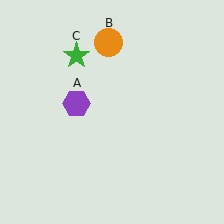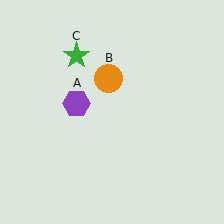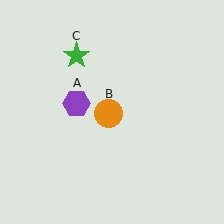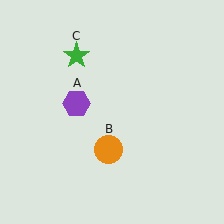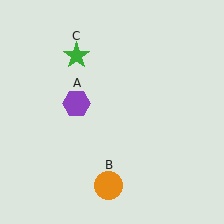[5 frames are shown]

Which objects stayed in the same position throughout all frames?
Purple hexagon (object A) and green star (object C) remained stationary.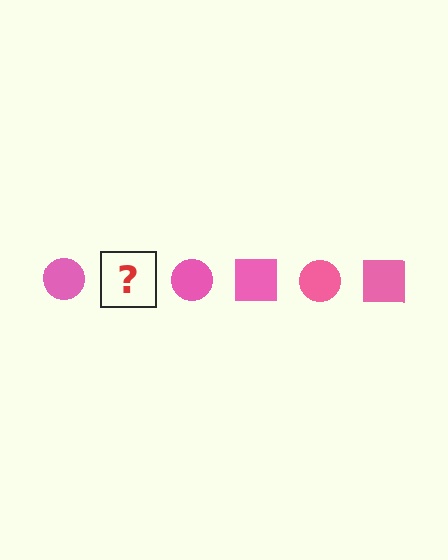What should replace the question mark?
The question mark should be replaced with a pink square.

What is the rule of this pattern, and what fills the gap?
The rule is that the pattern cycles through circle, square shapes in pink. The gap should be filled with a pink square.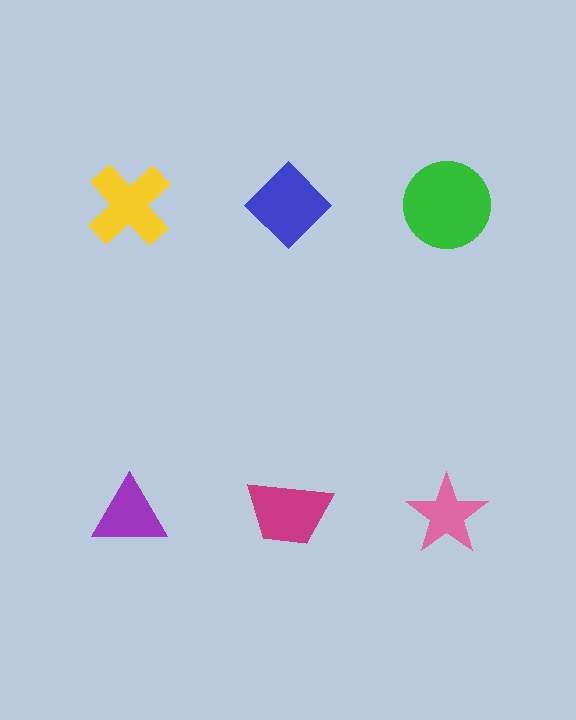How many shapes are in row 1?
3 shapes.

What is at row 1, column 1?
A yellow cross.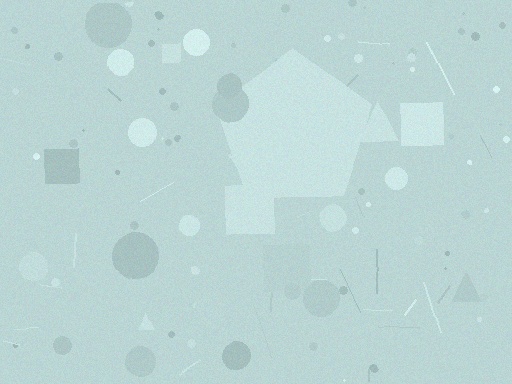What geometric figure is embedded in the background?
A pentagon is embedded in the background.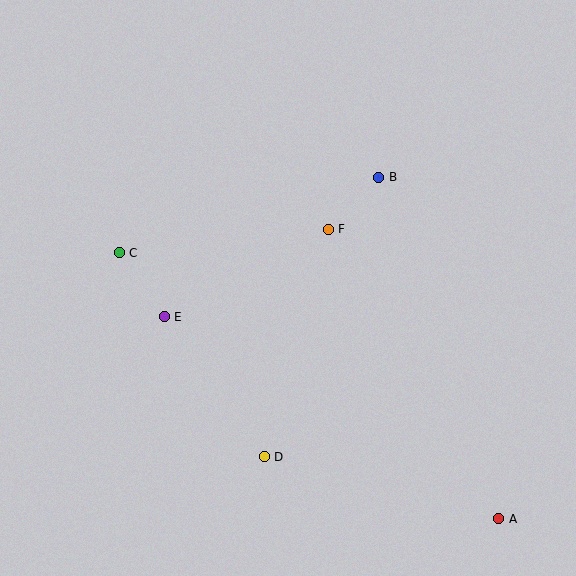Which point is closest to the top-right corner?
Point B is closest to the top-right corner.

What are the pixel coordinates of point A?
Point A is at (499, 519).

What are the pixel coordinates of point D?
Point D is at (264, 457).